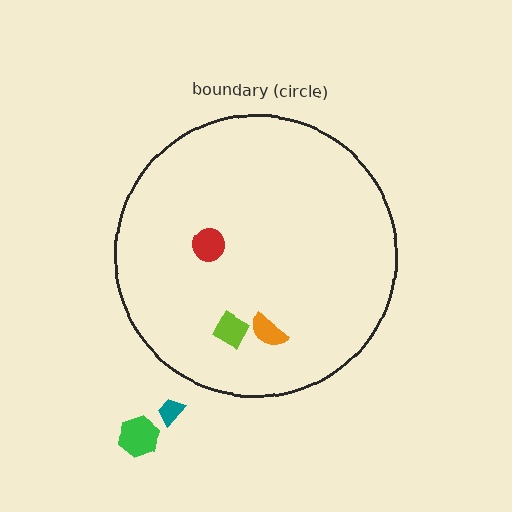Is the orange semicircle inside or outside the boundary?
Inside.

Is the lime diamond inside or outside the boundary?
Inside.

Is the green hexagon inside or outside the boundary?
Outside.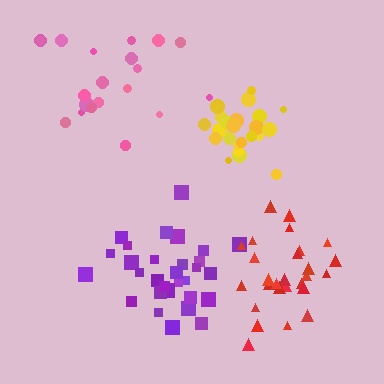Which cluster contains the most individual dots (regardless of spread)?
Purple (30).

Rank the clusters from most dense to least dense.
yellow, red, purple, pink.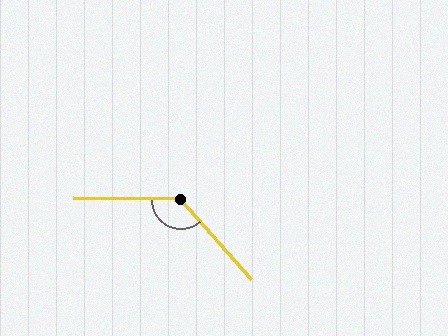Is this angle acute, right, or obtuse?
It is obtuse.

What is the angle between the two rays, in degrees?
Approximately 132 degrees.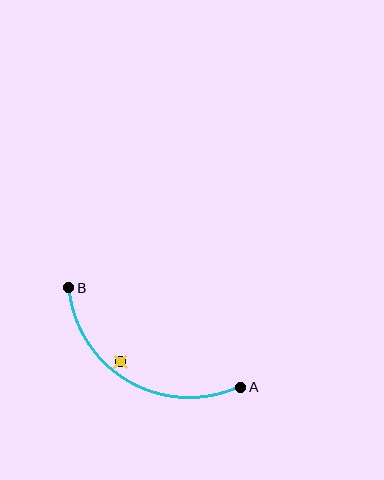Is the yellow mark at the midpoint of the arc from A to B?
No — the yellow mark does not lie on the arc at all. It sits slightly inside the curve.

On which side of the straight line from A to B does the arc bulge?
The arc bulges below the straight line connecting A and B.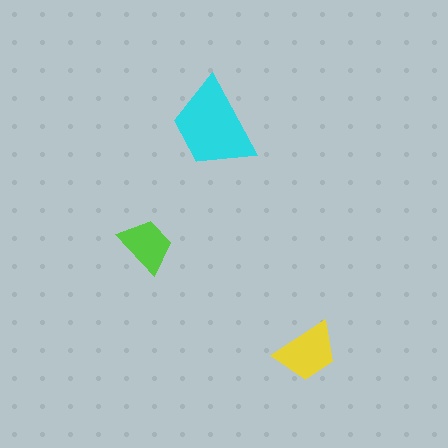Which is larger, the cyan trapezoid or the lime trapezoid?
The cyan one.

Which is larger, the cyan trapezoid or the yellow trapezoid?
The cyan one.